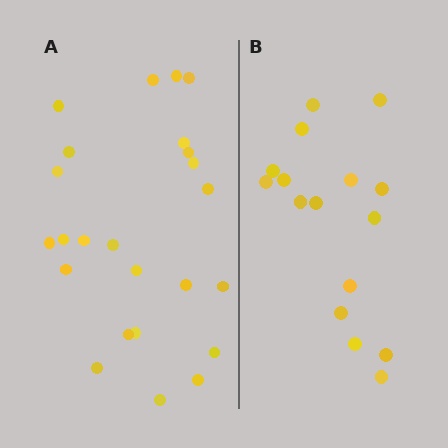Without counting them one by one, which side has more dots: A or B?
Region A (the left region) has more dots.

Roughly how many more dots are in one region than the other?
Region A has roughly 8 or so more dots than region B.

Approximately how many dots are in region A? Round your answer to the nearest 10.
About 20 dots. (The exact count is 24, which rounds to 20.)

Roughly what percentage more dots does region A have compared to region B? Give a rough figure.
About 50% more.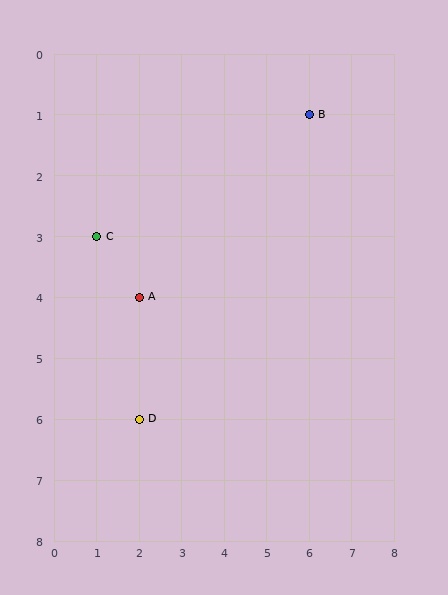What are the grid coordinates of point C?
Point C is at grid coordinates (1, 3).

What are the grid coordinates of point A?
Point A is at grid coordinates (2, 4).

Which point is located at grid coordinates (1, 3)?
Point C is at (1, 3).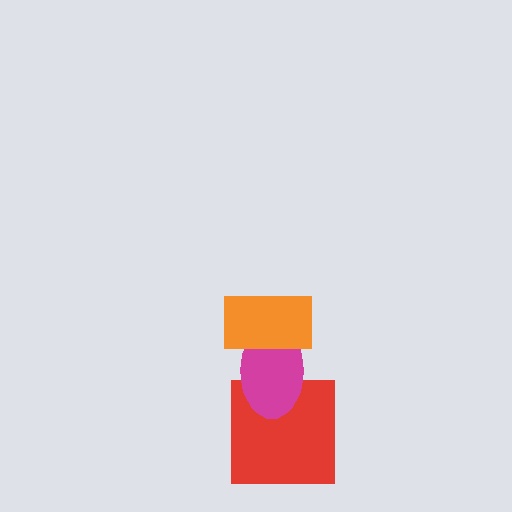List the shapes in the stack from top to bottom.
From top to bottom: the orange rectangle, the magenta ellipse, the red square.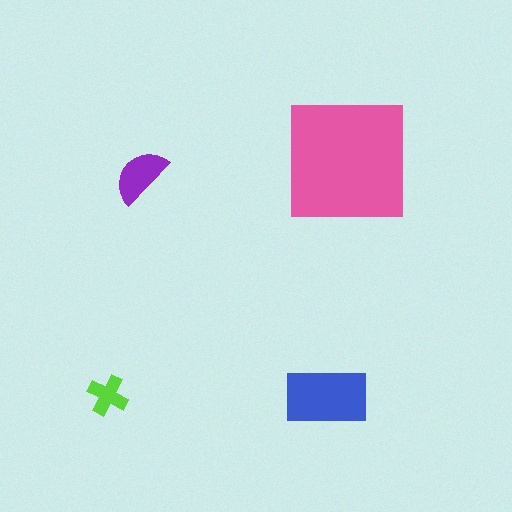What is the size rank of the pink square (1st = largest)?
1st.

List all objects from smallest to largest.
The lime cross, the purple semicircle, the blue rectangle, the pink square.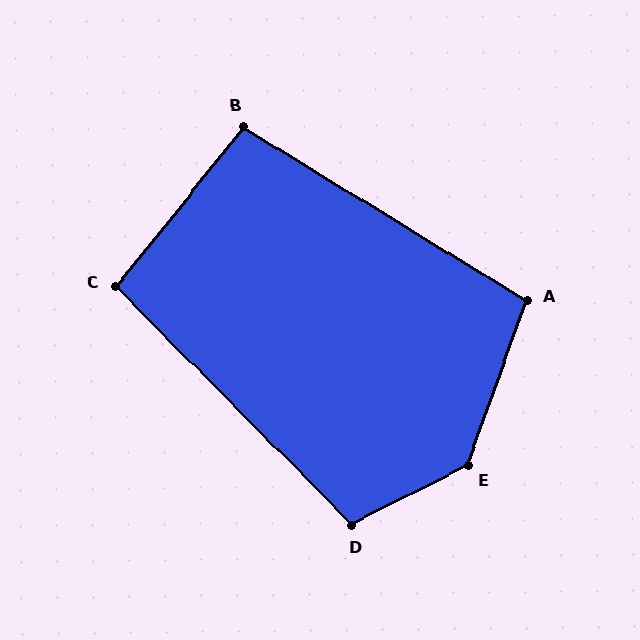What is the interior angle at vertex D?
Approximately 108 degrees (obtuse).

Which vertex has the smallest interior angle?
C, at approximately 96 degrees.